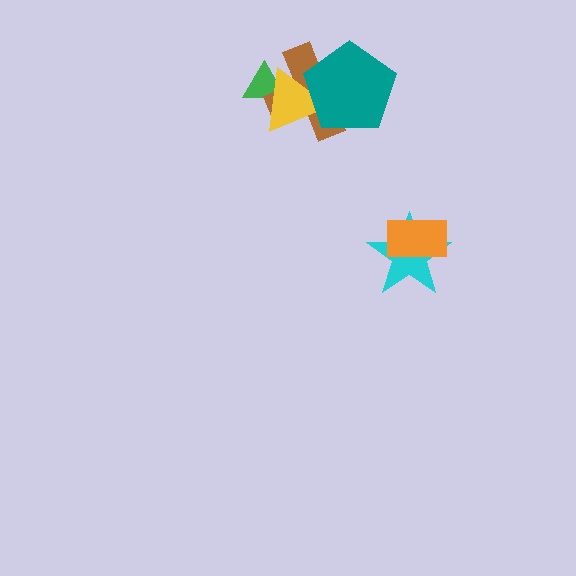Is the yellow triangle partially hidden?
Yes, it is partially covered by another shape.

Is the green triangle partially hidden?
Yes, it is partially covered by another shape.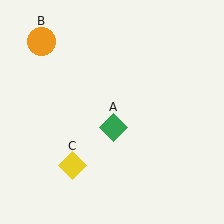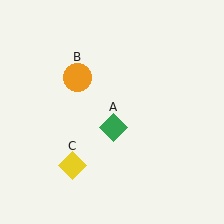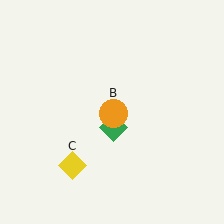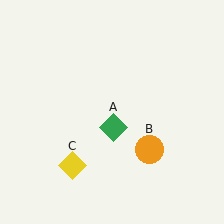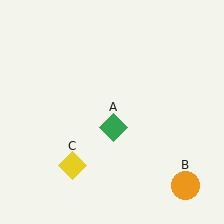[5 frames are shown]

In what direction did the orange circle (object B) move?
The orange circle (object B) moved down and to the right.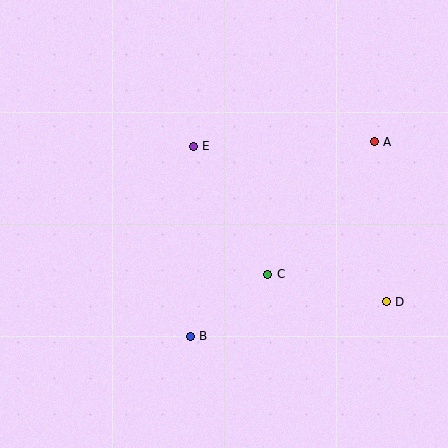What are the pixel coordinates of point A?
Point A is at (374, 142).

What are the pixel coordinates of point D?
Point D is at (386, 302).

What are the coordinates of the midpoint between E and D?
The midpoint between E and D is at (290, 224).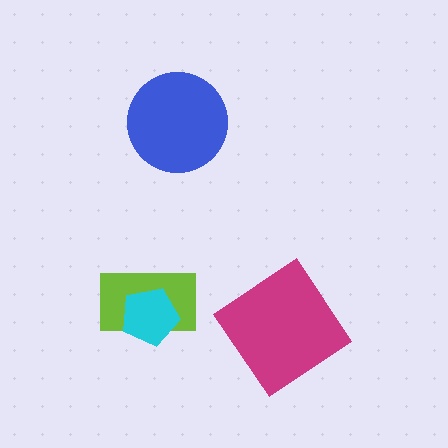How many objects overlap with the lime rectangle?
1 object overlaps with the lime rectangle.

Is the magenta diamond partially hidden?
No, no other shape covers it.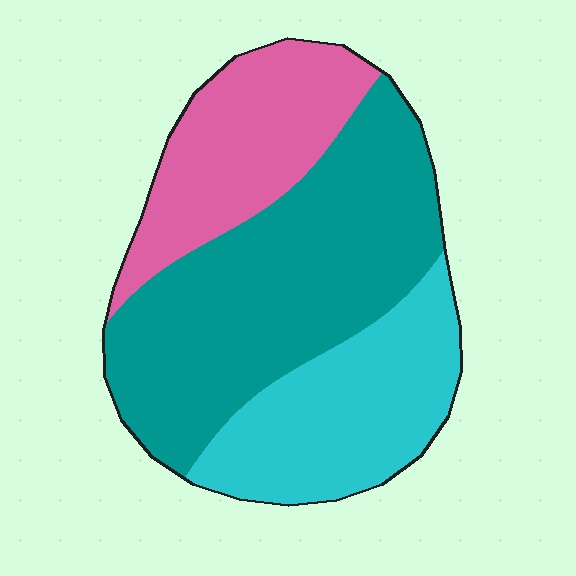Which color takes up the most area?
Teal, at roughly 50%.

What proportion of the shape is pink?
Pink takes up about one quarter (1/4) of the shape.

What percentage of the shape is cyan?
Cyan covers 27% of the shape.